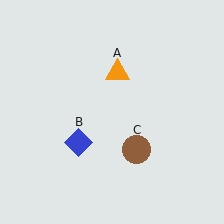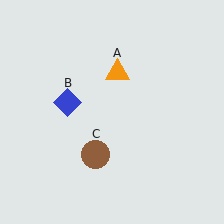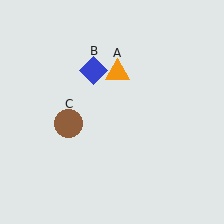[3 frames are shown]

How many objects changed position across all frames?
2 objects changed position: blue diamond (object B), brown circle (object C).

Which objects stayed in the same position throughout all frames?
Orange triangle (object A) remained stationary.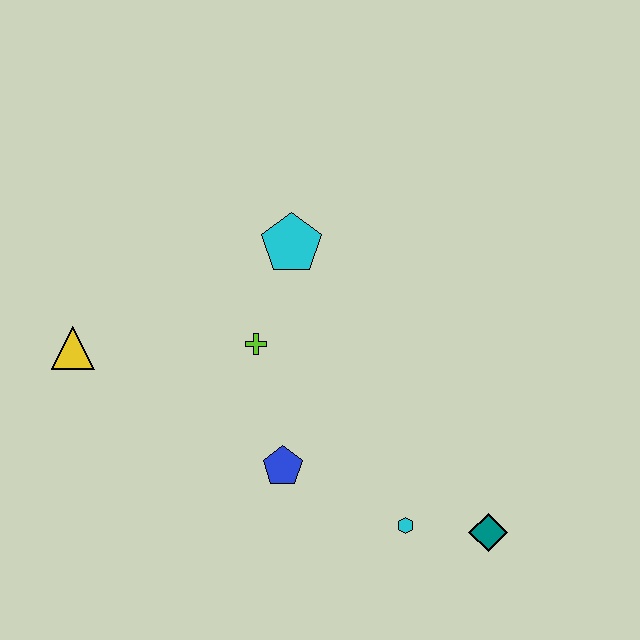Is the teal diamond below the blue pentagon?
Yes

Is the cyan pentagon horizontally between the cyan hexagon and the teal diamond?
No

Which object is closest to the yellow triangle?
The lime cross is closest to the yellow triangle.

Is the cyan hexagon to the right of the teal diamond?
No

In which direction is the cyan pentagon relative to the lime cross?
The cyan pentagon is above the lime cross.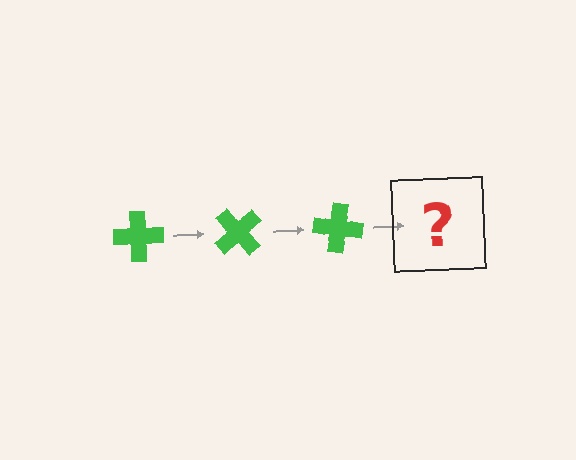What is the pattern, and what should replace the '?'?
The pattern is that the cross rotates 50 degrees each step. The '?' should be a green cross rotated 150 degrees.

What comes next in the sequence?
The next element should be a green cross rotated 150 degrees.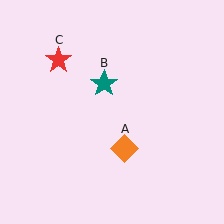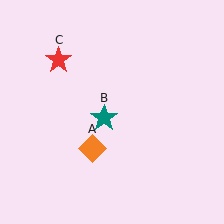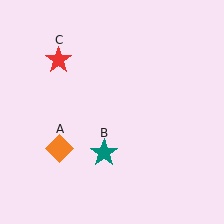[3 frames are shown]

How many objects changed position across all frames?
2 objects changed position: orange diamond (object A), teal star (object B).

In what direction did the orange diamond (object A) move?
The orange diamond (object A) moved left.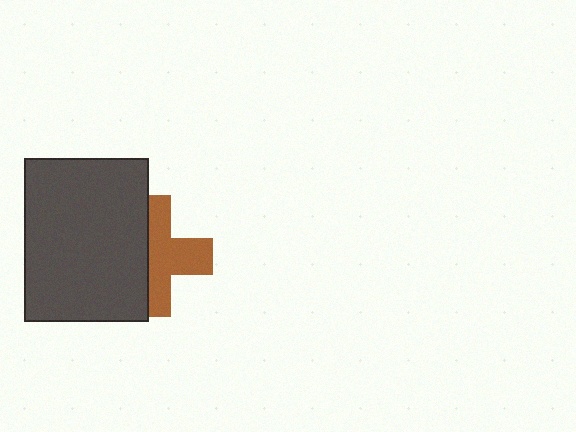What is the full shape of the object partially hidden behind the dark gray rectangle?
The partially hidden object is a brown cross.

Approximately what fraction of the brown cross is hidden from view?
Roughly 45% of the brown cross is hidden behind the dark gray rectangle.